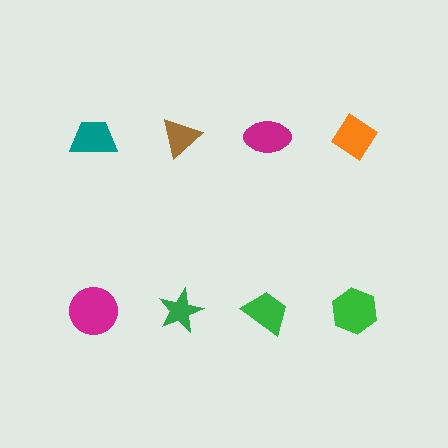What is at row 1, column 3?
A magenta ellipse.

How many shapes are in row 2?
4 shapes.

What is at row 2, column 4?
A green hexagon.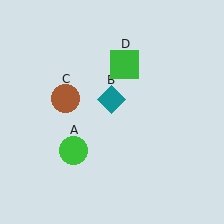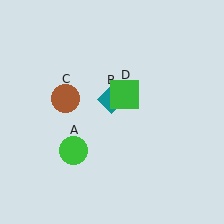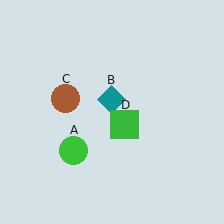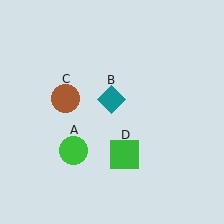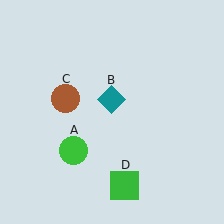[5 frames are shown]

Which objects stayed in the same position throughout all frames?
Green circle (object A) and teal diamond (object B) and brown circle (object C) remained stationary.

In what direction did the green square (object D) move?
The green square (object D) moved down.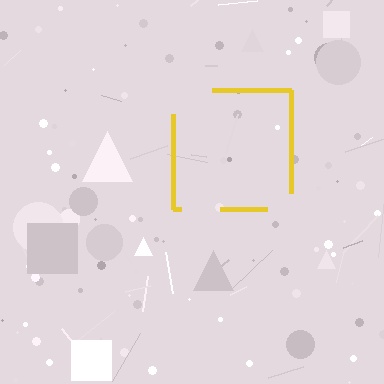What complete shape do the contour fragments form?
The contour fragments form a square.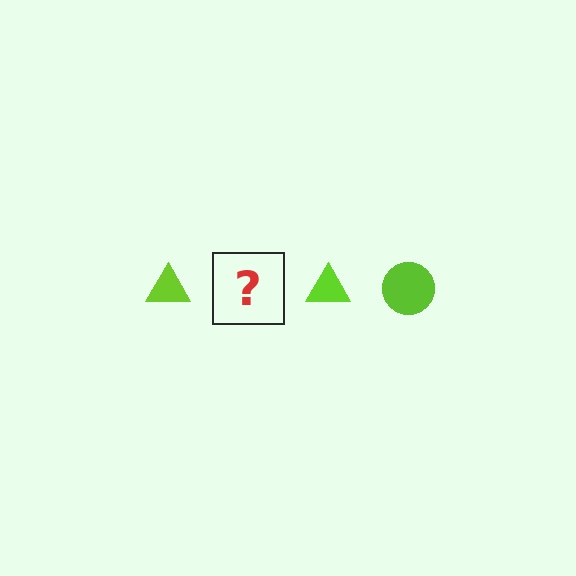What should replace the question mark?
The question mark should be replaced with a lime circle.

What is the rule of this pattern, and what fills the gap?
The rule is that the pattern cycles through triangle, circle shapes in lime. The gap should be filled with a lime circle.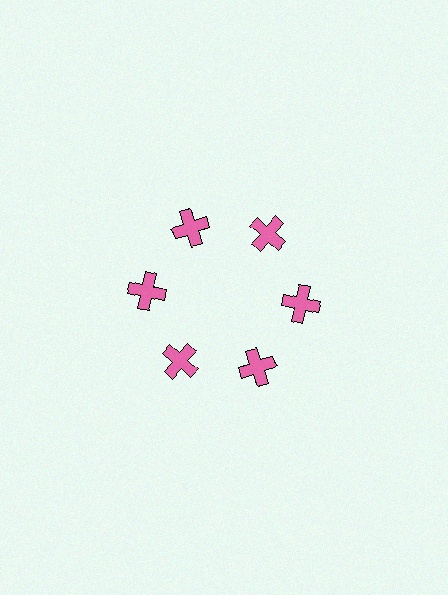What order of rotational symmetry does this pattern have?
This pattern has 6-fold rotational symmetry.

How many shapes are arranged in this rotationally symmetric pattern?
There are 6 shapes, arranged in 6 groups of 1.